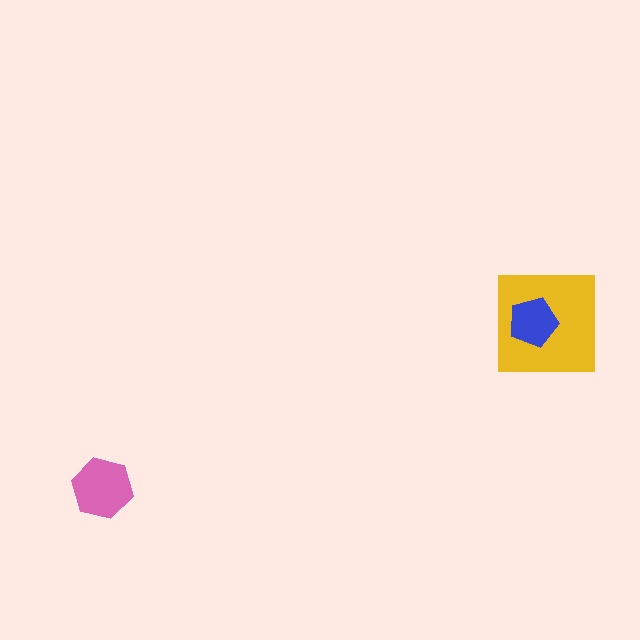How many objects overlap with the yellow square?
1 object overlaps with the yellow square.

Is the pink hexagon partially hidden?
No, no other shape covers it.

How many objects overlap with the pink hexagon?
0 objects overlap with the pink hexagon.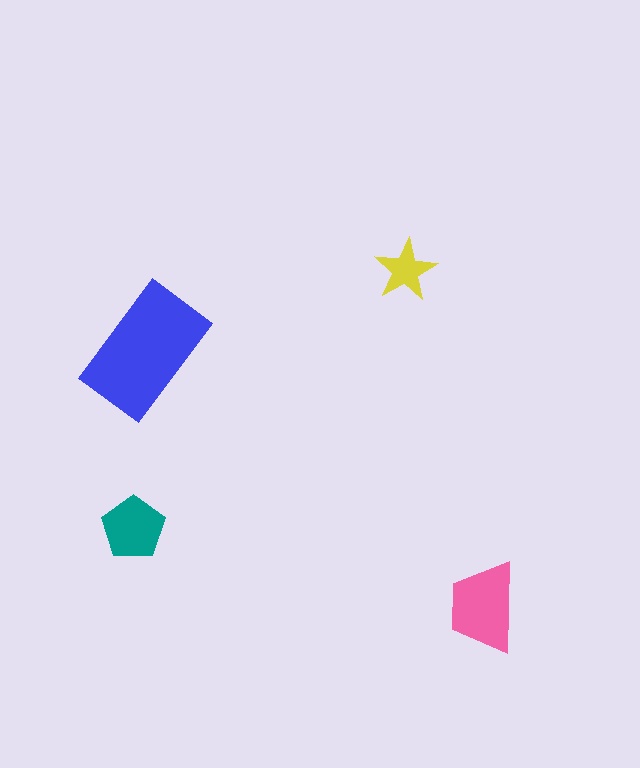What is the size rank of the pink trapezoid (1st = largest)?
2nd.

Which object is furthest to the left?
The teal pentagon is leftmost.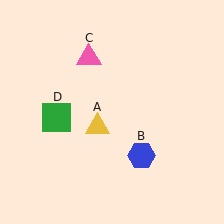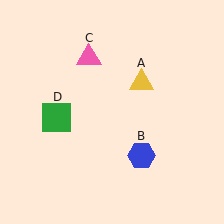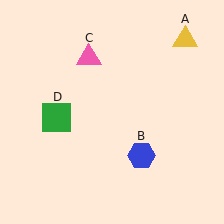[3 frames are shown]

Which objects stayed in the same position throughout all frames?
Blue hexagon (object B) and pink triangle (object C) and green square (object D) remained stationary.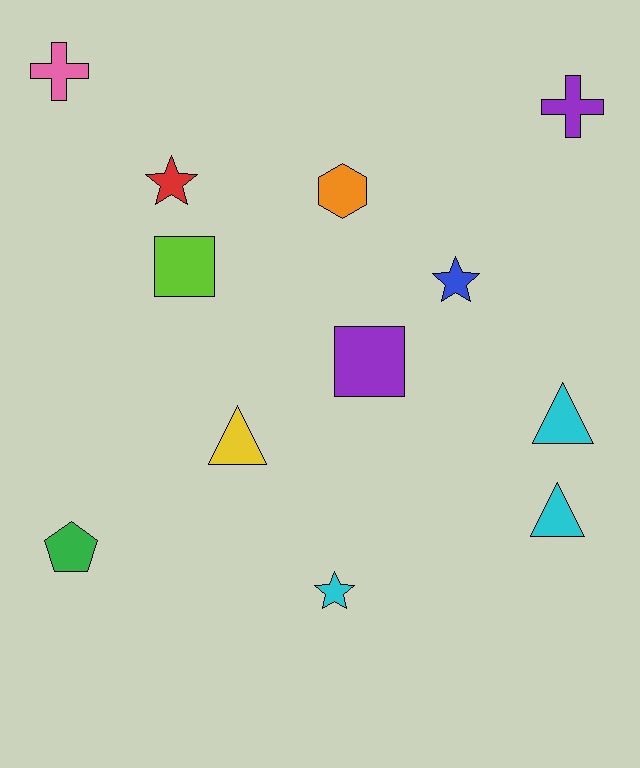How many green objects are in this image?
There is 1 green object.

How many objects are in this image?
There are 12 objects.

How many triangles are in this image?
There are 3 triangles.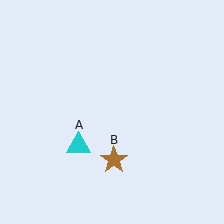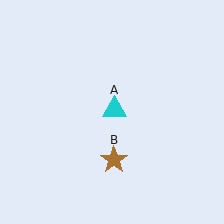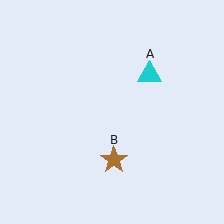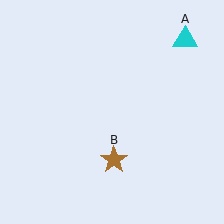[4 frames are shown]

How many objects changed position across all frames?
1 object changed position: cyan triangle (object A).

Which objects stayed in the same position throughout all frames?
Brown star (object B) remained stationary.